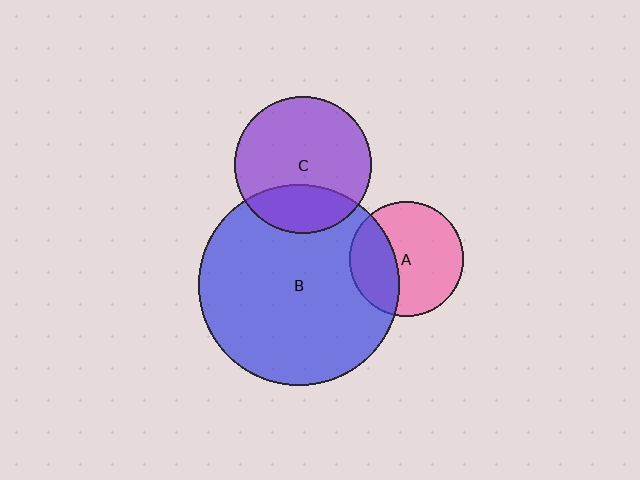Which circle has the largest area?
Circle B (blue).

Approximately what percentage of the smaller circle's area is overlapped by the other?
Approximately 25%.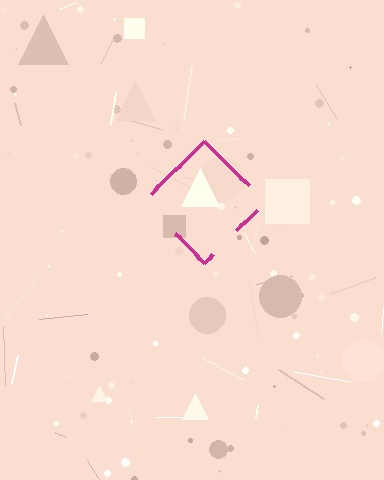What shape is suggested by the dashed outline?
The dashed outline suggests a diamond.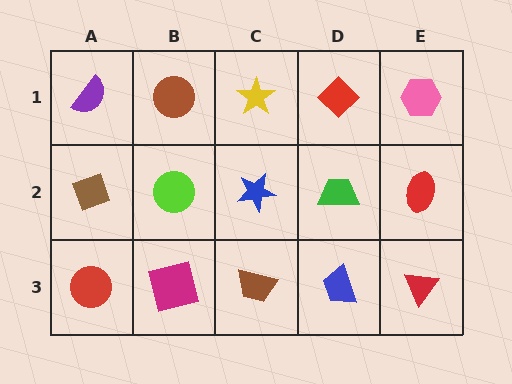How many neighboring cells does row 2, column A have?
3.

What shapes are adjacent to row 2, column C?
A yellow star (row 1, column C), a brown trapezoid (row 3, column C), a lime circle (row 2, column B), a green trapezoid (row 2, column D).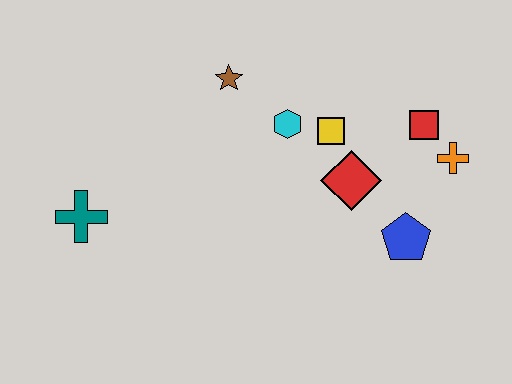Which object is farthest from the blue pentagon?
The teal cross is farthest from the blue pentagon.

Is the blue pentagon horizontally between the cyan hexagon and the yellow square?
No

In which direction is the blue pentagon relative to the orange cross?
The blue pentagon is below the orange cross.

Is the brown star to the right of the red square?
No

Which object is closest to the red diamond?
The yellow square is closest to the red diamond.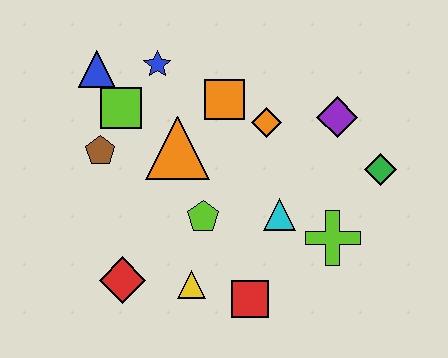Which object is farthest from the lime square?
The green diamond is farthest from the lime square.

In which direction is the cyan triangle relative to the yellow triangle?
The cyan triangle is to the right of the yellow triangle.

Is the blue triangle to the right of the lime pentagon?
No